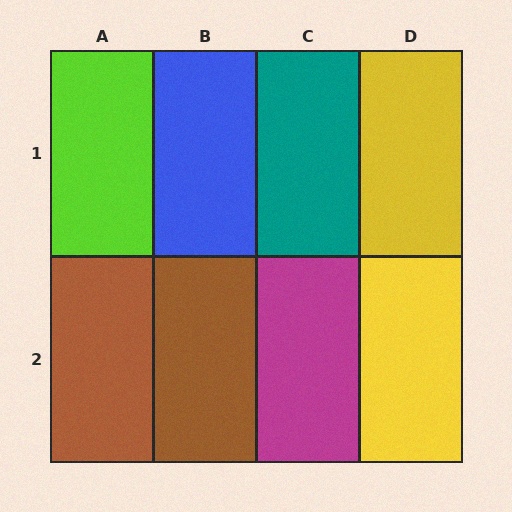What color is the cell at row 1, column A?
Lime.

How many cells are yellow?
2 cells are yellow.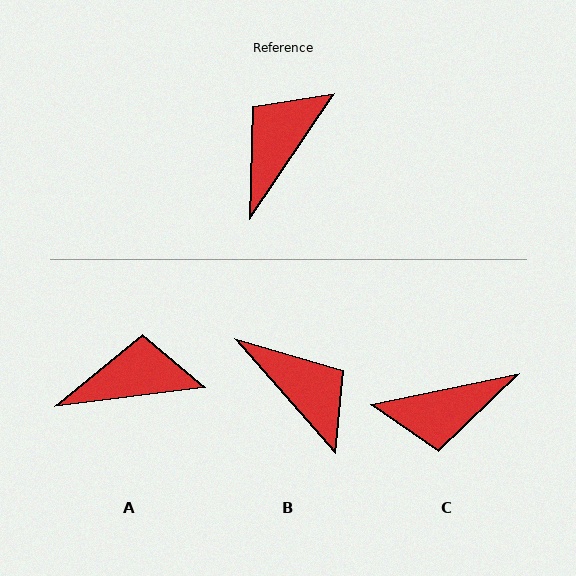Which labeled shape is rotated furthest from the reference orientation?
C, about 136 degrees away.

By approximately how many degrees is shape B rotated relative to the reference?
Approximately 105 degrees clockwise.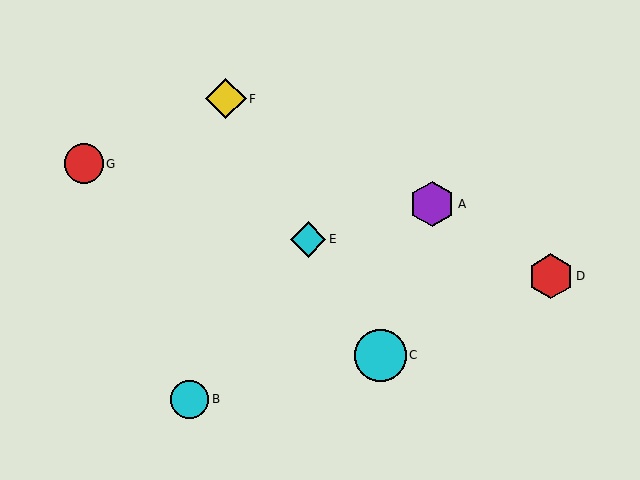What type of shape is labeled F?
Shape F is a yellow diamond.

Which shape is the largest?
The cyan circle (labeled C) is the largest.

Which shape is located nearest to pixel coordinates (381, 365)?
The cyan circle (labeled C) at (380, 355) is nearest to that location.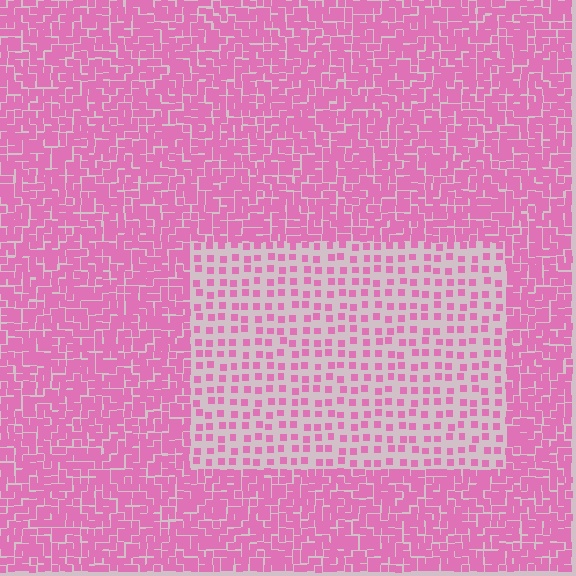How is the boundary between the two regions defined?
The boundary is defined by a change in element density (approximately 2.7x ratio). All elements are the same color, size, and shape.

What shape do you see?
I see a rectangle.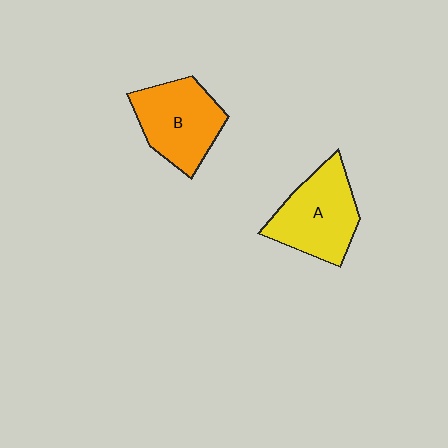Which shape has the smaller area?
Shape B (orange).